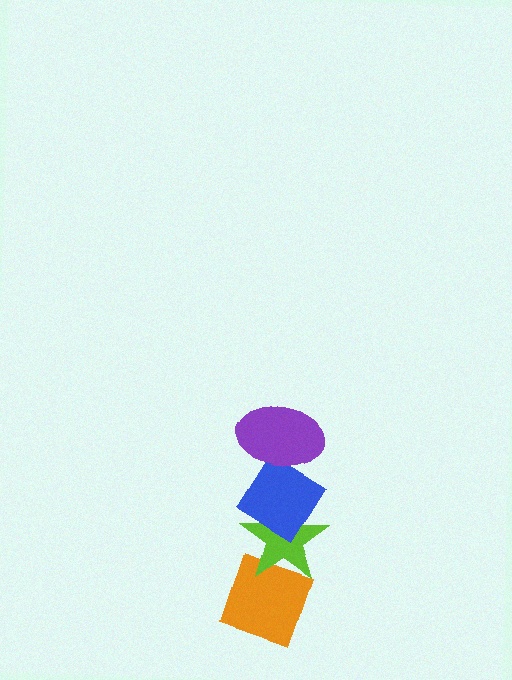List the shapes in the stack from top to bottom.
From top to bottom: the purple ellipse, the blue diamond, the lime star, the orange diamond.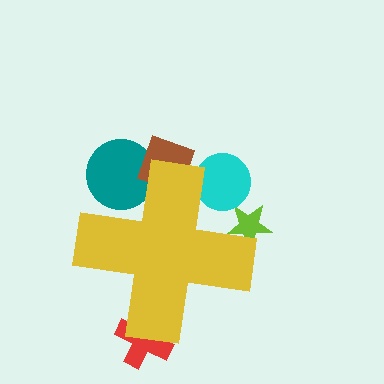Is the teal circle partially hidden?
Yes, the teal circle is partially hidden behind the yellow cross.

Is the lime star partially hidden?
Yes, the lime star is partially hidden behind the yellow cross.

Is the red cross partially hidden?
Yes, the red cross is partially hidden behind the yellow cross.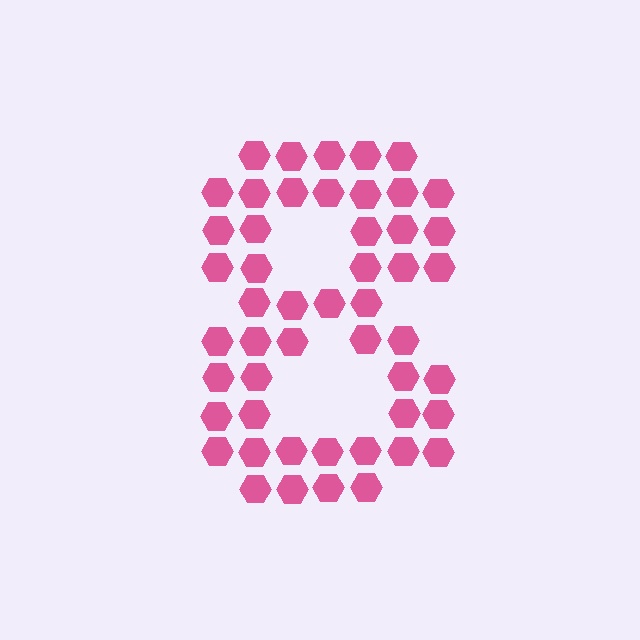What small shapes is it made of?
It is made of small hexagons.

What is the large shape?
The large shape is the digit 8.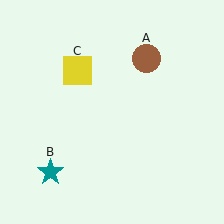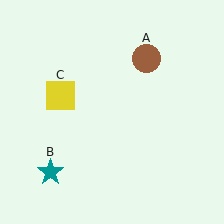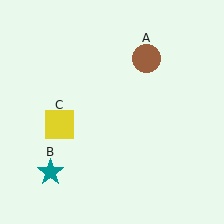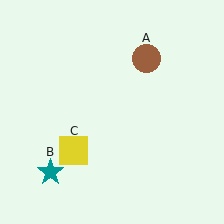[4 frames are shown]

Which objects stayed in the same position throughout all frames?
Brown circle (object A) and teal star (object B) remained stationary.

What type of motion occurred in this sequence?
The yellow square (object C) rotated counterclockwise around the center of the scene.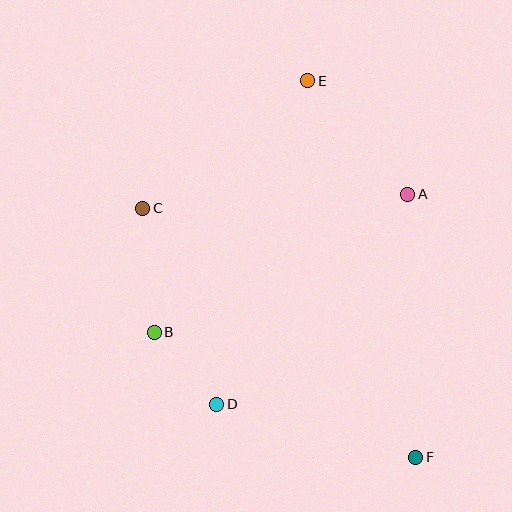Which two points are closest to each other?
Points B and D are closest to each other.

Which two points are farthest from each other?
Points E and F are farthest from each other.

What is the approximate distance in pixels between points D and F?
The distance between D and F is approximately 206 pixels.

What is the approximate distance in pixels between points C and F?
The distance between C and F is approximately 369 pixels.